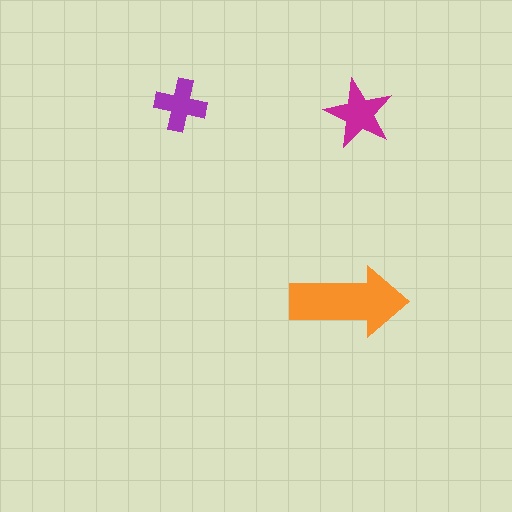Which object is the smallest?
The purple cross.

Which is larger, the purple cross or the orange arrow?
The orange arrow.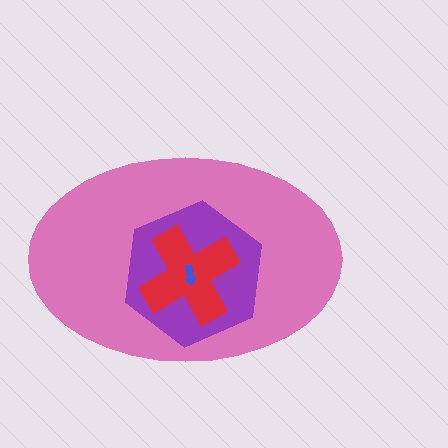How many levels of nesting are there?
4.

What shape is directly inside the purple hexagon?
The red cross.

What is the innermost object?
The blue arrow.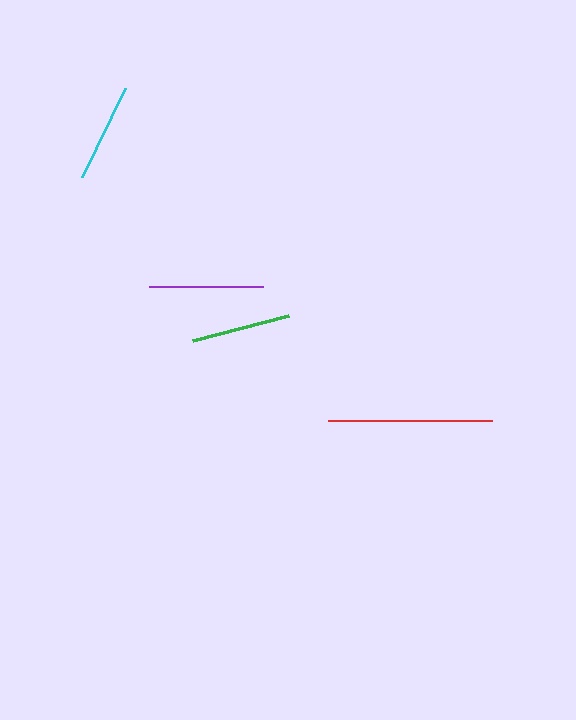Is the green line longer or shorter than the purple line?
The purple line is longer than the green line.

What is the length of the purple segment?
The purple segment is approximately 114 pixels long.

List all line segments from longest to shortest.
From longest to shortest: red, purple, green, cyan.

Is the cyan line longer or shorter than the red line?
The red line is longer than the cyan line.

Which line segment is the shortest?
The cyan line is the shortest at approximately 99 pixels.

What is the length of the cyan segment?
The cyan segment is approximately 99 pixels long.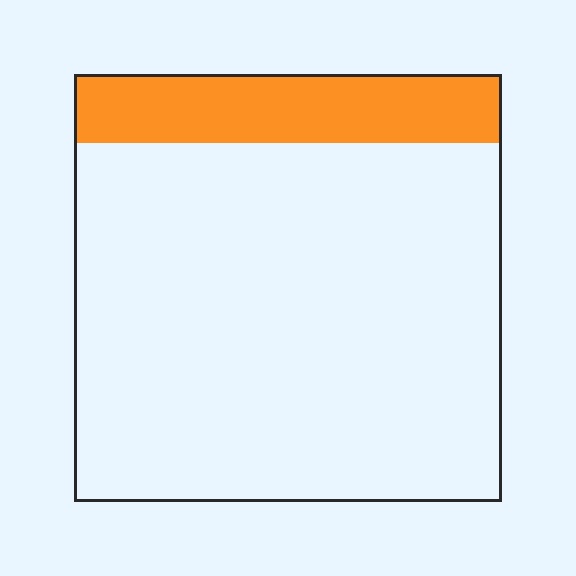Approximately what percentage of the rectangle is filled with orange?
Approximately 15%.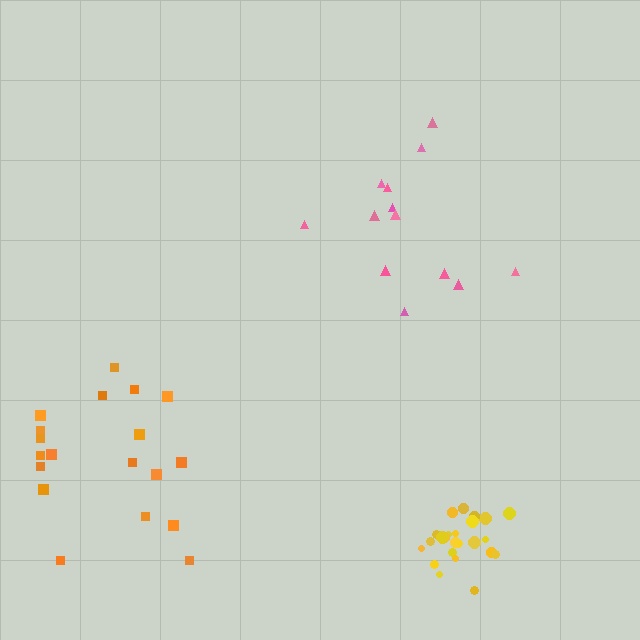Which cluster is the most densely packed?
Yellow.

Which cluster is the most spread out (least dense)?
Pink.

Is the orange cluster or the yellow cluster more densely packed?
Yellow.